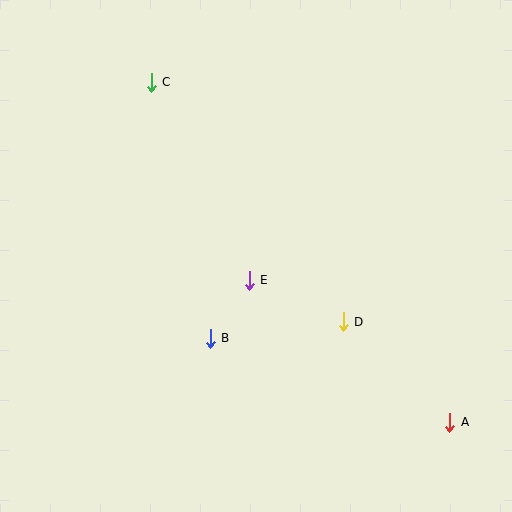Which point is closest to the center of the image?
Point E at (249, 280) is closest to the center.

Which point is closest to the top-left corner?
Point C is closest to the top-left corner.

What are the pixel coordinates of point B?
Point B is at (210, 338).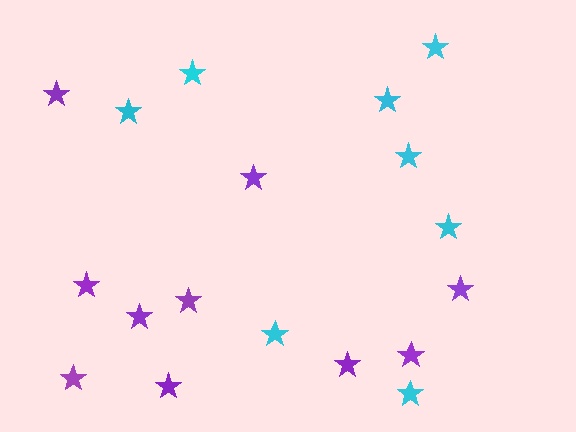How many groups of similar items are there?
There are 2 groups: one group of purple stars (10) and one group of cyan stars (8).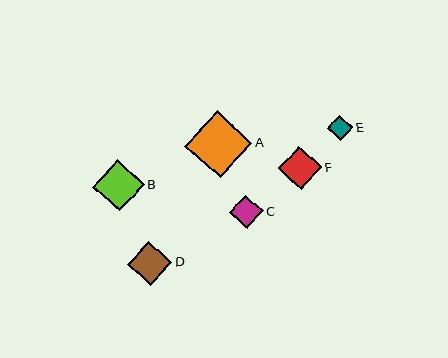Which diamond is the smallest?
Diamond E is the smallest with a size of approximately 25 pixels.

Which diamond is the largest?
Diamond A is the largest with a size of approximately 67 pixels.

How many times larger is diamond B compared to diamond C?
Diamond B is approximately 1.6 times the size of diamond C.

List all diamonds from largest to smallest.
From largest to smallest: A, B, D, F, C, E.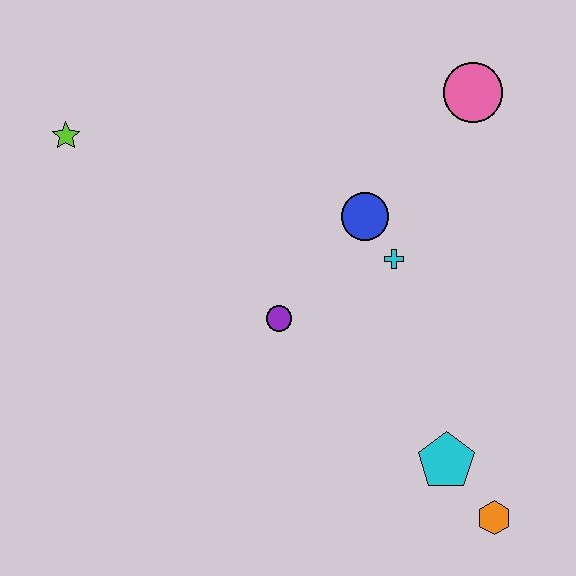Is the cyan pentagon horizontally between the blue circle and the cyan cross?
No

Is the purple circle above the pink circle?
No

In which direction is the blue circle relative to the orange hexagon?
The blue circle is above the orange hexagon.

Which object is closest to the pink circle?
The blue circle is closest to the pink circle.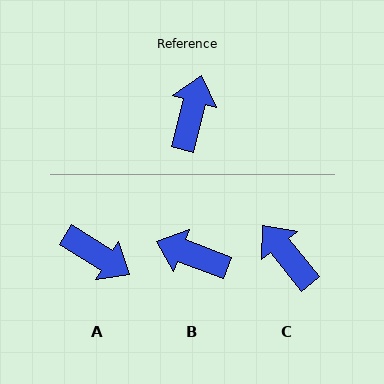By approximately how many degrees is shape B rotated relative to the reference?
Approximately 84 degrees counter-clockwise.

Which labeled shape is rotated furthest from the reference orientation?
A, about 107 degrees away.